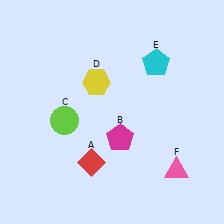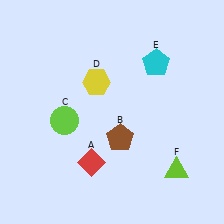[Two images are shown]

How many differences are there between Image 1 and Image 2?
There are 2 differences between the two images.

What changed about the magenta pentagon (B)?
In Image 1, B is magenta. In Image 2, it changed to brown.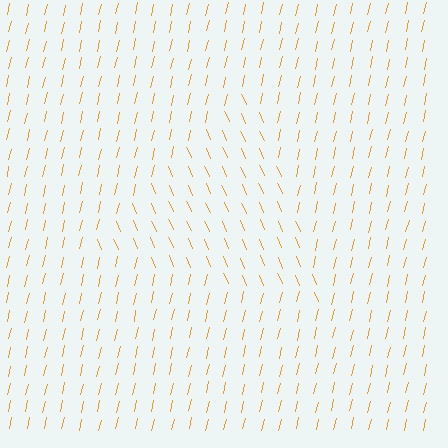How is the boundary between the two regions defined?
The boundary is defined purely by a change in line orientation (approximately 37 degrees difference). All lines are the same color and thickness.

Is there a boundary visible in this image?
Yes, there is a texture boundary formed by a change in line orientation.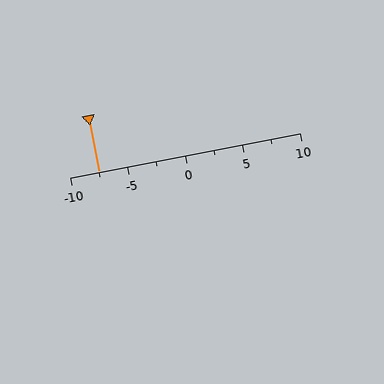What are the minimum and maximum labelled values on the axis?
The axis runs from -10 to 10.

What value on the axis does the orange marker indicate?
The marker indicates approximately -7.5.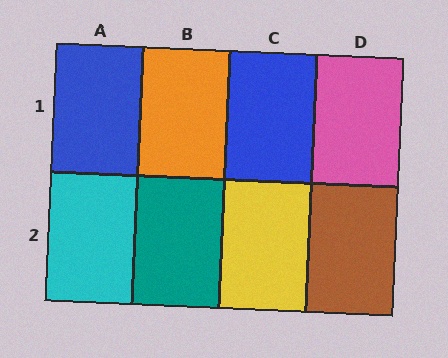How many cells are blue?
2 cells are blue.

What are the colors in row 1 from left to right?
Blue, orange, blue, pink.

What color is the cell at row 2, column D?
Brown.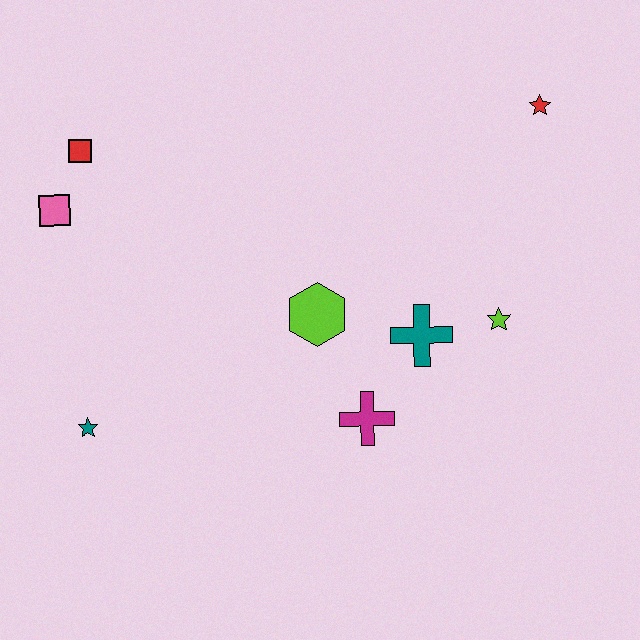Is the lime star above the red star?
No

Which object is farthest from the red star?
The teal star is farthest from the red star.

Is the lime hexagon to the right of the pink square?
Yes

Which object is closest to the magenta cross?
The teal cross is closest to the magenta cross.